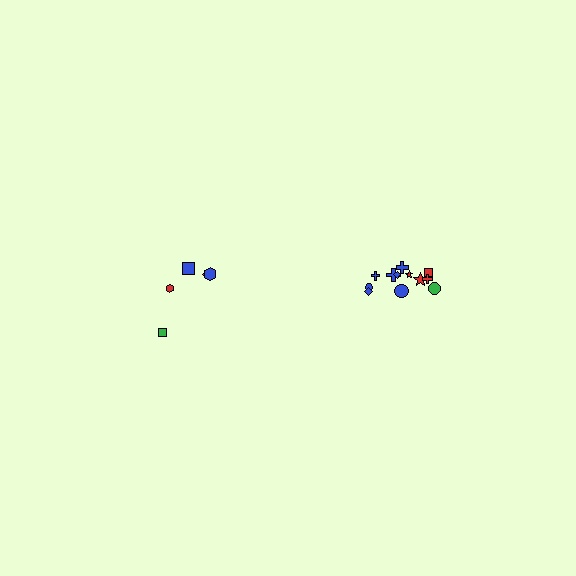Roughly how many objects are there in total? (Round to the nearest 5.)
Roughly 15 objects in total.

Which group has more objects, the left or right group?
The right group.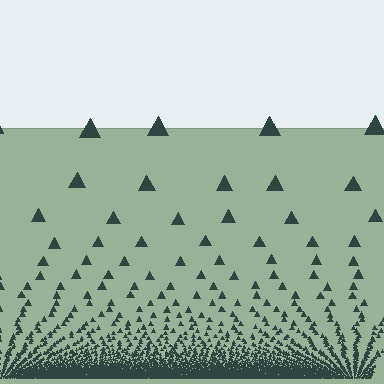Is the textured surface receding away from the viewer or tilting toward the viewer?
The surface appears to tilt toward the viewer. Texture elements get larger and sparser toward the top.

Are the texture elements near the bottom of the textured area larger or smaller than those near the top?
Smaller. The gradient is inverted — elements near the bottom are smaller and denser.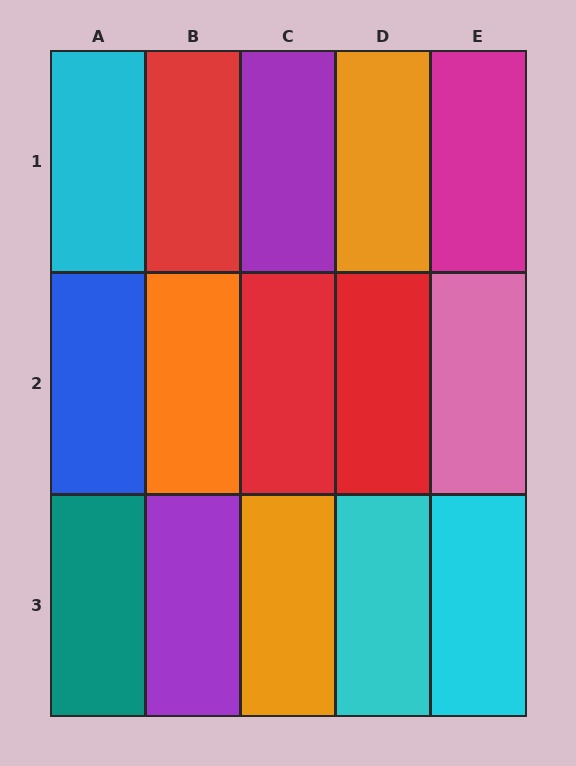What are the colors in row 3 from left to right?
Teal, purple, orange, cyan, cyan.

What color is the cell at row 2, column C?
Red.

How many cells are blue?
1 cell is blue.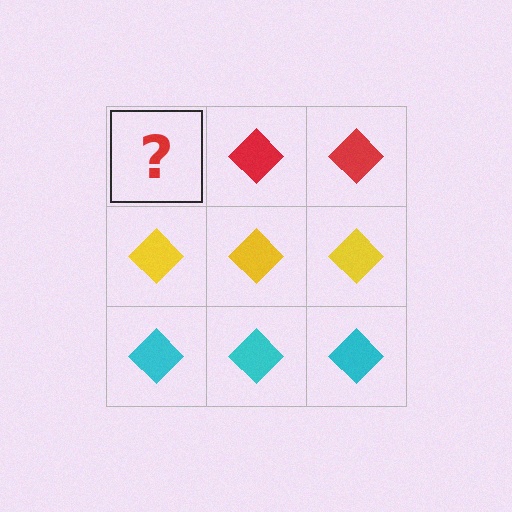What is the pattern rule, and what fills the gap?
The rule is that each row has a consistent color. The gap should be filled with a red diamond.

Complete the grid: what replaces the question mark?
The question mark should be replaced with a red diamond.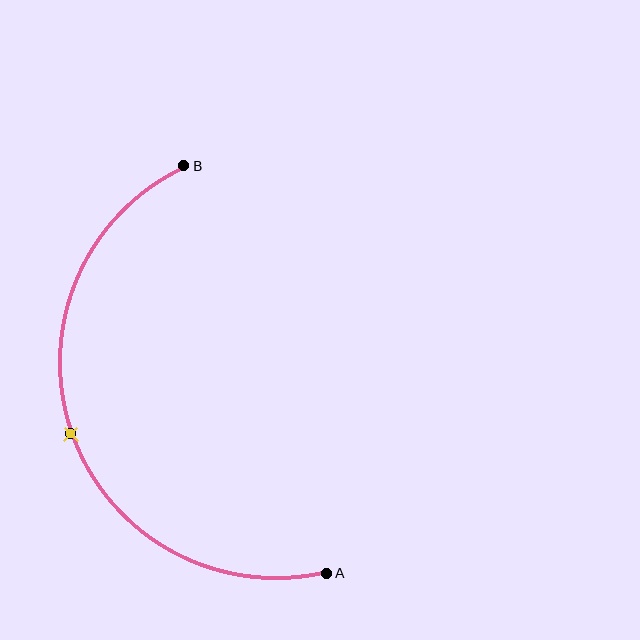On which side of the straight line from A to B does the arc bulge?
The arc bulges to the left of the straight line connecting A and B.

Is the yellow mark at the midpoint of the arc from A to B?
Yes. The yellow mark lies on the arc at equal arc-length from both A and B — it is the arc midpoint.